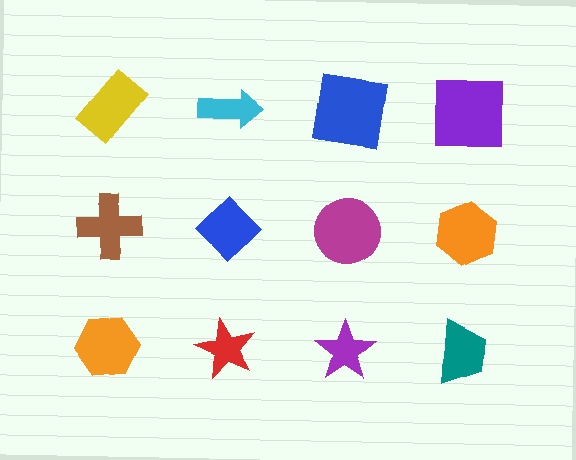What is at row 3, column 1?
An orange hexagon.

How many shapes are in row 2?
4 shapes.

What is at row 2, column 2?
A blue diamond.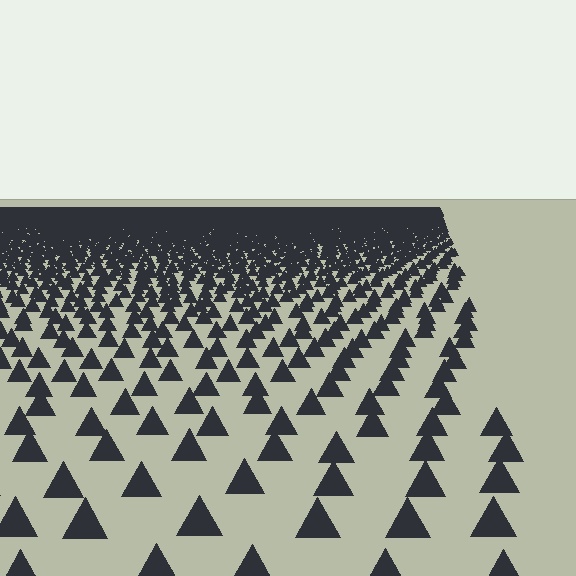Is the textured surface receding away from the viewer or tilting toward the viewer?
The surface is receding away from the viewer. Texture elements get smaller and denser toward the top.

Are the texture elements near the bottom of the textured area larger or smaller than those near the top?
Larger. Near the bottom, elements are closer to the viewer and appear at a bigger on-screen size.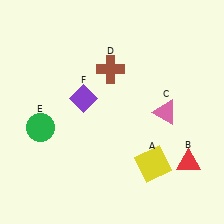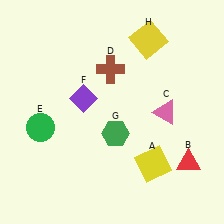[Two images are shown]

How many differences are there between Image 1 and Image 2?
There are 2 differences between the two images.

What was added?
A green hexagon (G), a yellow square (H) were added in Image 2.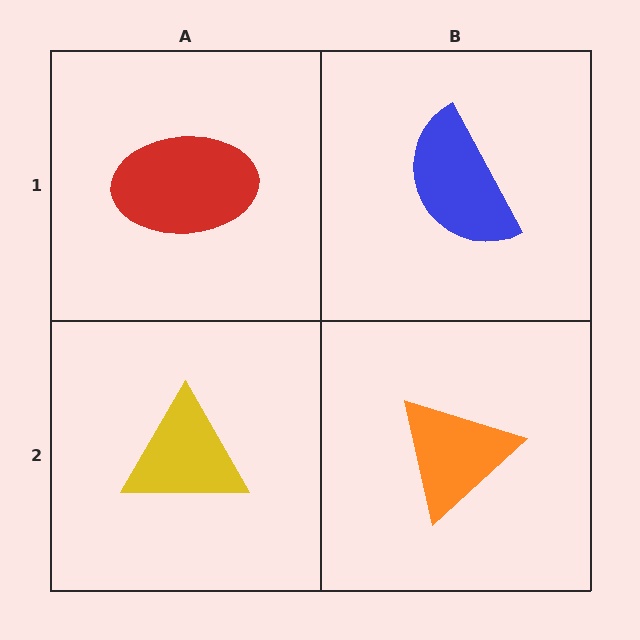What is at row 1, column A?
A red ellipse.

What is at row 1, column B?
A blue semicircle.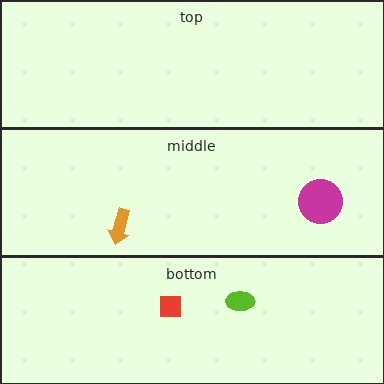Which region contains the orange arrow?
The middle region.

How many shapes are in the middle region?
2.